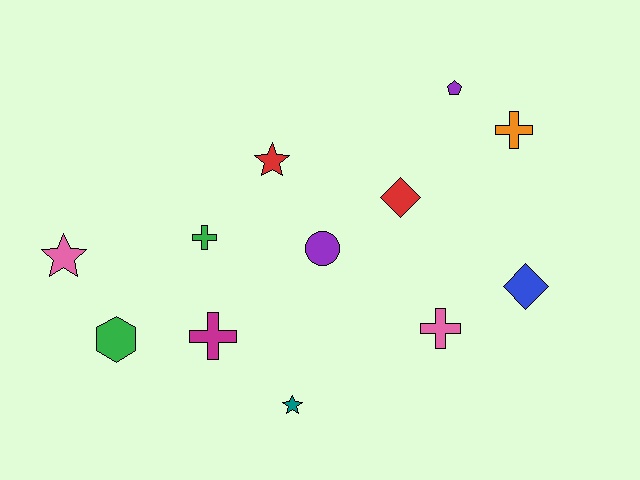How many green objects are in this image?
There are 2 green objects.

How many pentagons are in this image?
There is 1 pentagon.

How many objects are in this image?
There are 12 objects.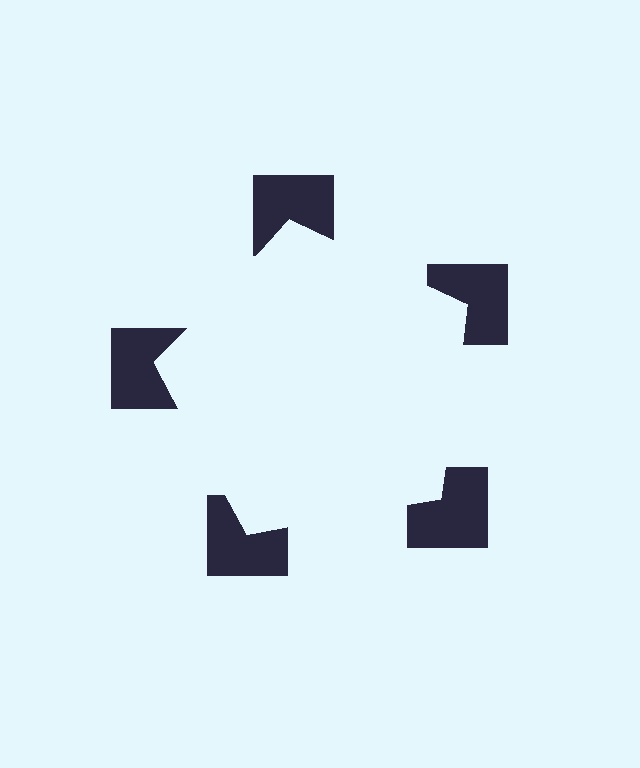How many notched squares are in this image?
There are 5 — one at each vertex of the illusory pentagon.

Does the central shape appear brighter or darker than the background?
It typically appears slightly brighter than the background, even though no actual brightness change is drawn.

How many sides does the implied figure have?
5 sides.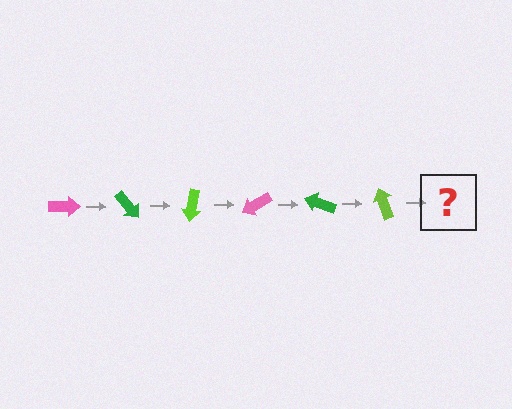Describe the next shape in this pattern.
It should be a pink arrow, rotated 300 degrees from the start.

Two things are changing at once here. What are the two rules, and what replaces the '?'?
The two rules are that it rotates 50 degrees each step and the color cycles through pink, green, and lime. The '?' should be a pink arrow, rotated 300 degrees from the start.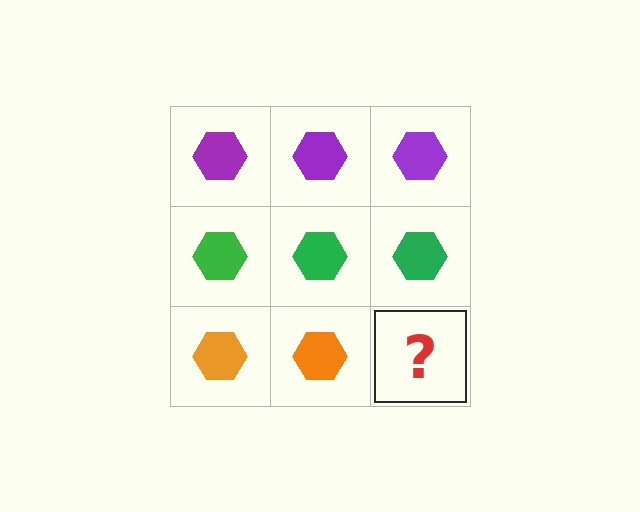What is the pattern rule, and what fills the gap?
The rule is that each row has a consistent color. The gap should be filled with an orange hexagon.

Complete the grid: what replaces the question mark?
The question mark should be replaced with an orange hexagon.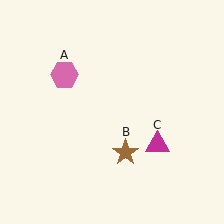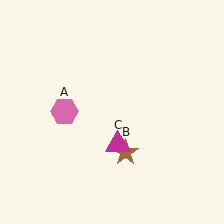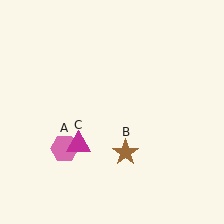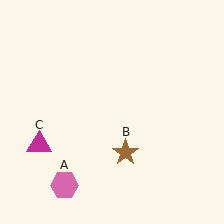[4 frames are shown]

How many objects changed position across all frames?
2 objects changed position: pink hexagon (object A), magenta triangle (object C).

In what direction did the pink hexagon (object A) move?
The pink hexagon (object A) moved down.